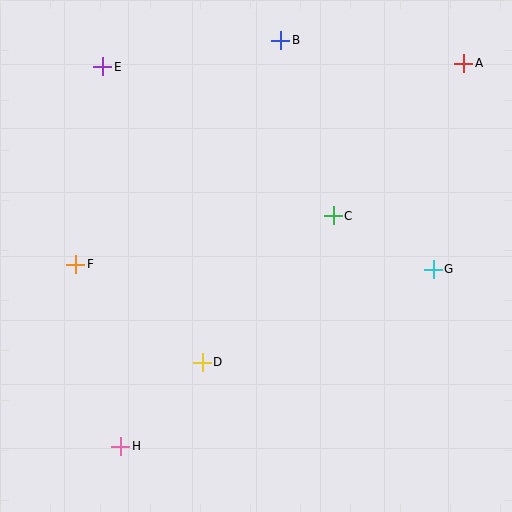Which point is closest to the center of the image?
Point C at (333, 216) is closest to the center.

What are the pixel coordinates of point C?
Point C is at (333, 216).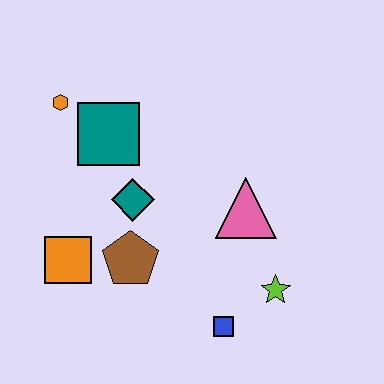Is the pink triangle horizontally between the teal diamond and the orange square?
No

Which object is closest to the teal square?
The orange hexagon is closest to the teal square.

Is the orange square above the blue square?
Yes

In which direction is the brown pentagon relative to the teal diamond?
The brown pentagon is below the teal diamond.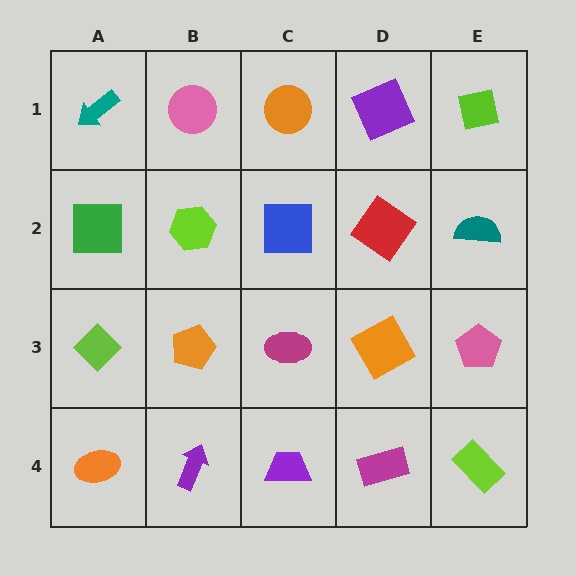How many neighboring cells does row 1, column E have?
2.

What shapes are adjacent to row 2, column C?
An orange circle (row 1, column C), a magenta ellipse (row 3, column C), a lime hexagon (row 2, column B), a red diamond (row 2, column D).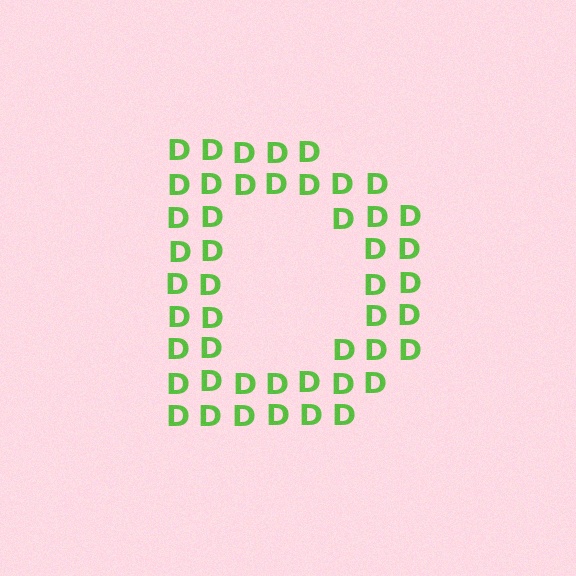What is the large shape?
The large shape is the letter D.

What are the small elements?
The small elements are letter D's.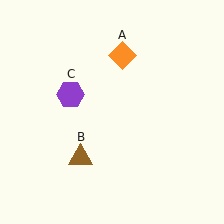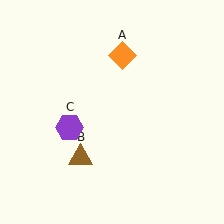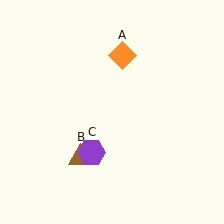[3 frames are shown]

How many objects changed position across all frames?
1 object changed position: purple hexagon (object C).